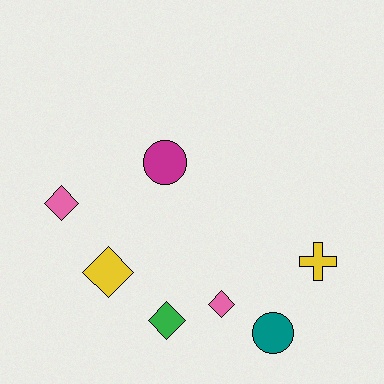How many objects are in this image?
There are 7 objects.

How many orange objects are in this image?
There are no orange objects.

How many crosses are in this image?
There is 1 cross.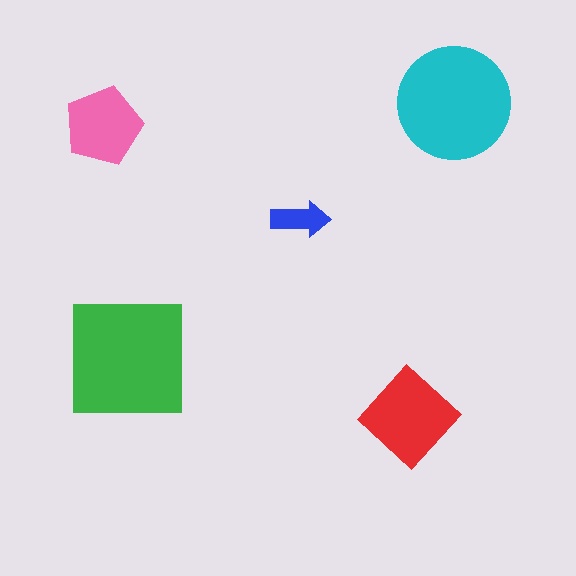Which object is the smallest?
The blue arrow.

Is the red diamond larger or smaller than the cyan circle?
Smaller.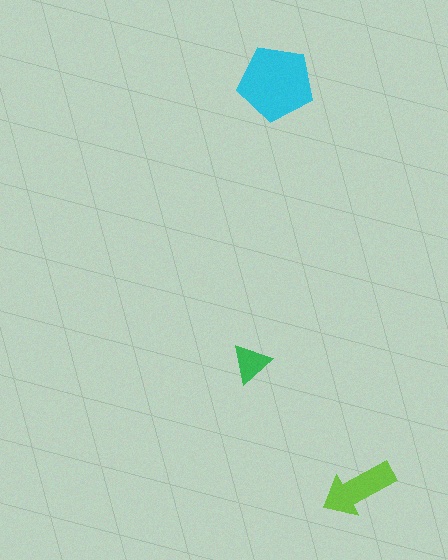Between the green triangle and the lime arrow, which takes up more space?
The lime arrow.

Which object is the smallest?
The green triangle.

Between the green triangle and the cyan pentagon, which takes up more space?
The cyan pentagon.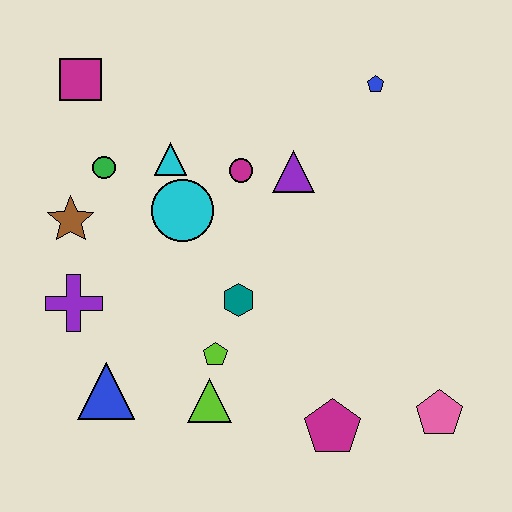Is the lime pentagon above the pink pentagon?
Yes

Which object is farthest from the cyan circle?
The pink pentagon is farthest from the cyan circle.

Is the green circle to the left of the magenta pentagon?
Yes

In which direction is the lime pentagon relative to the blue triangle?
The lime pentagon is to the right of the blue triangle.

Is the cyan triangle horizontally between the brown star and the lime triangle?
Yes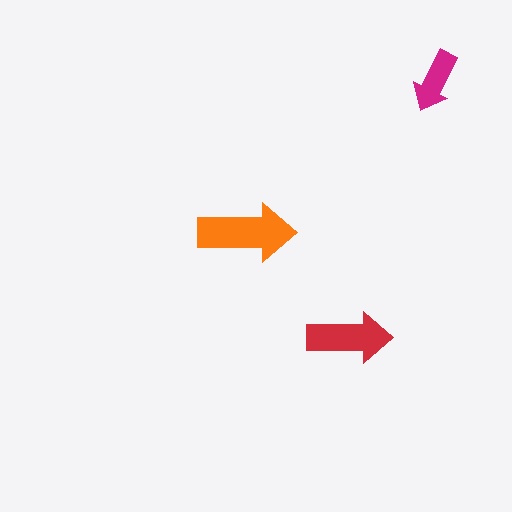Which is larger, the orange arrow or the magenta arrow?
The orange one.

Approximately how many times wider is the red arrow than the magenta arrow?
About 1.5 times wider.